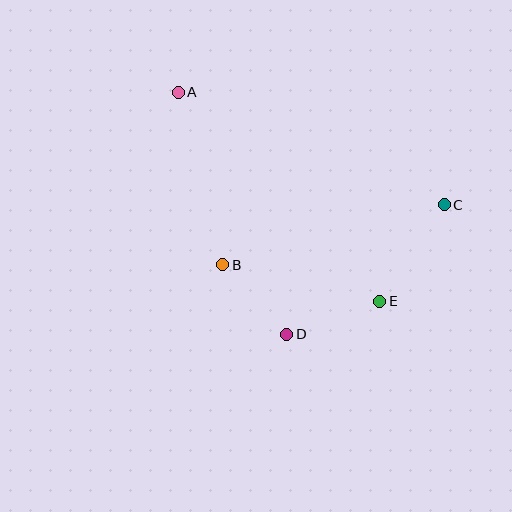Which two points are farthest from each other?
Points A and E are farthest from each other.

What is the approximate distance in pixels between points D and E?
The distance between D and E is approximately 99 pixels.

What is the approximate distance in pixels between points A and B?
The distance between A and B is approximately 178 pixels.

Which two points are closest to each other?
Points B and D are closest to each other.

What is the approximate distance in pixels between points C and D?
The distance between C and D is approximately 204 pixels.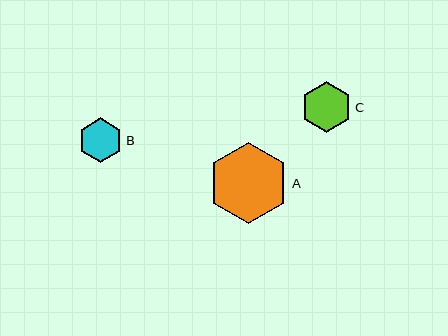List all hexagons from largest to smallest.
From largest to smallest: A, C, B.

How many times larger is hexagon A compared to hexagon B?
Hexagon A is approximately 1.8 times the size of hexagon B.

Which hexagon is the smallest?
Hexagon B is the smallest with a size of approximately 44 pixels.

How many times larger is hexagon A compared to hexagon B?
Hexagon A is approximately 1.8 times the size of hexagon B.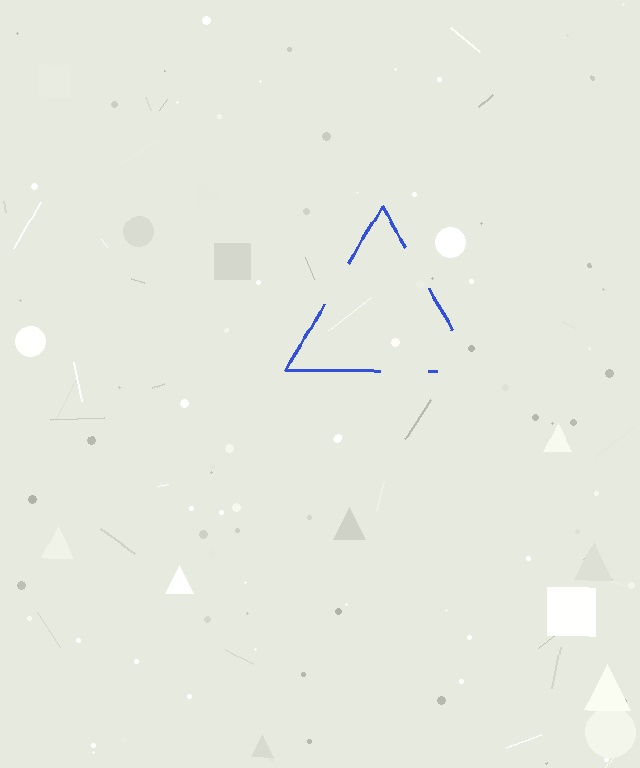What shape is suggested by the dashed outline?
The dashed outline suggests a triangle.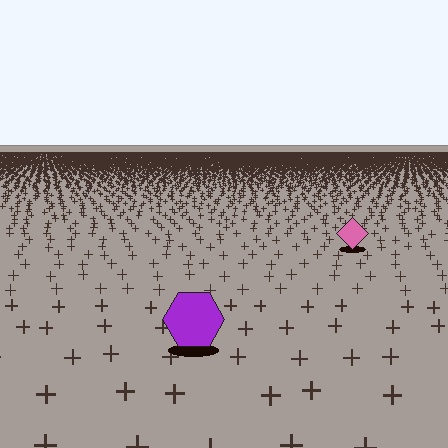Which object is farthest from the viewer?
The pink diamond is farthest from the viewer. It appears smaller and the ground texture around it is denser.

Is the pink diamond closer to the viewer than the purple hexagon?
No. The purple hexagon is closer — you can tell from the texture gradient: the ground texture is coarser near it.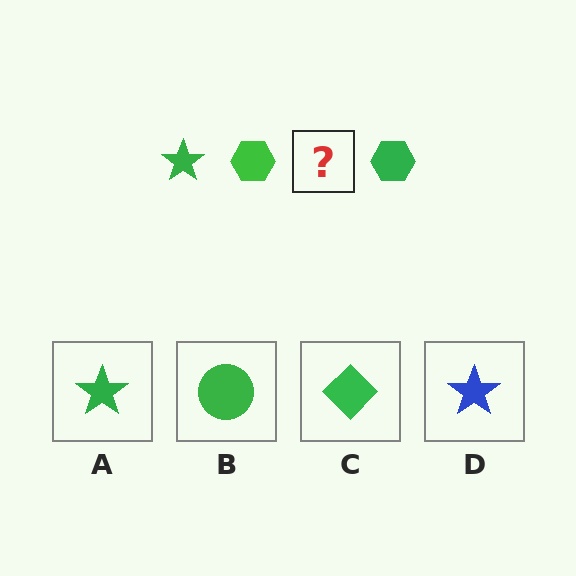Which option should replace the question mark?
Option A.